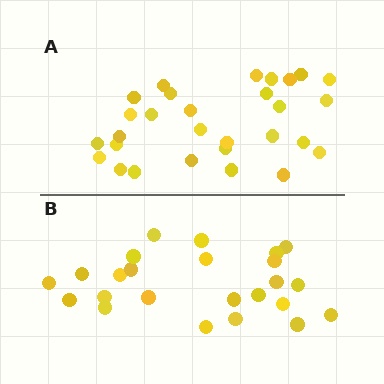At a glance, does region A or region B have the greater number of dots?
Region A (the top region) has more dots.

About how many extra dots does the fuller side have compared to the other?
Region A has about 5 more dots than region B.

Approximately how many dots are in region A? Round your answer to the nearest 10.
About 30 dots. (The exact count is 29, which rounds to 30.)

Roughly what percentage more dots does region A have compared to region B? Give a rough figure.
About 20% more.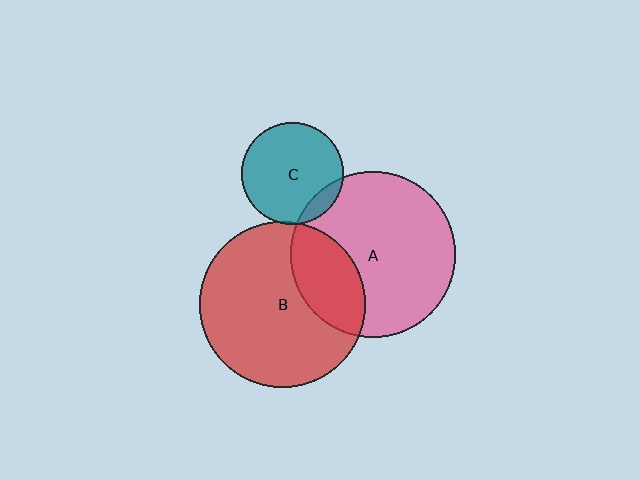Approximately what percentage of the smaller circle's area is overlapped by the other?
Approximately 25%.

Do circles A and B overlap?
Yes.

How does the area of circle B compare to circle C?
Approximately 2.7 times.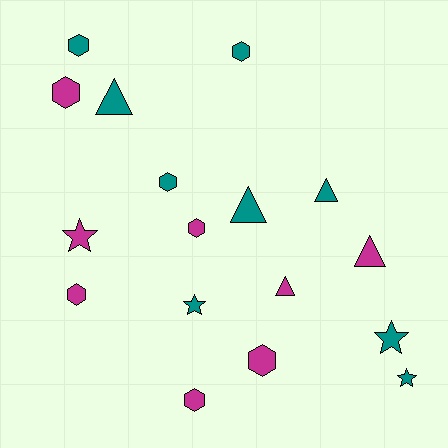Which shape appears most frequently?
Hexagon, with 8 objects.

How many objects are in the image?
There are 17 objects.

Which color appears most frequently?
Teal, with 9 objects.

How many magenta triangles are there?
There are 2 magenta triangles.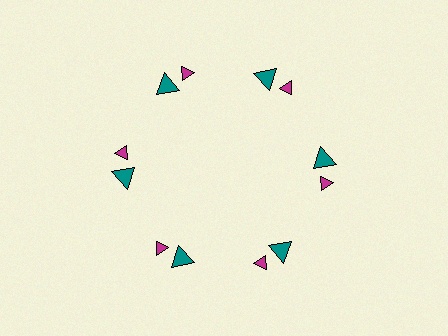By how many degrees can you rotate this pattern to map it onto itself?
The pattern maps onto itself every 60 degrees of rotation.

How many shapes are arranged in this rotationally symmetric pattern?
There are 12 shapes, arranged in 6 groups of 2.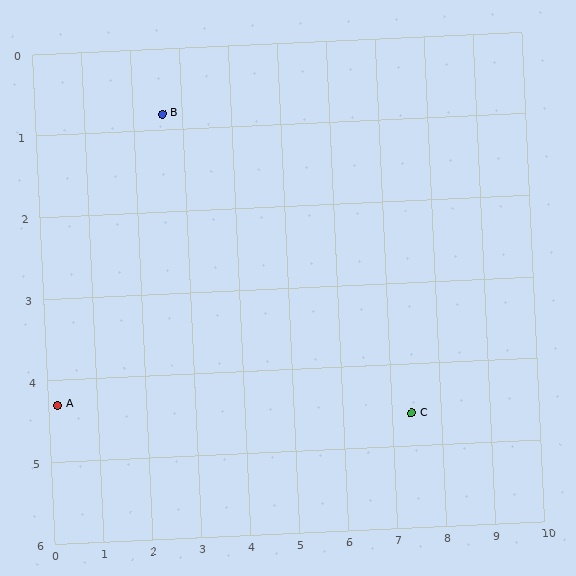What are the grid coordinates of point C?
Point C is at approximately (7.4, 4.6).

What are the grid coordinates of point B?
Point B is at approximately (2.6, 0.8).